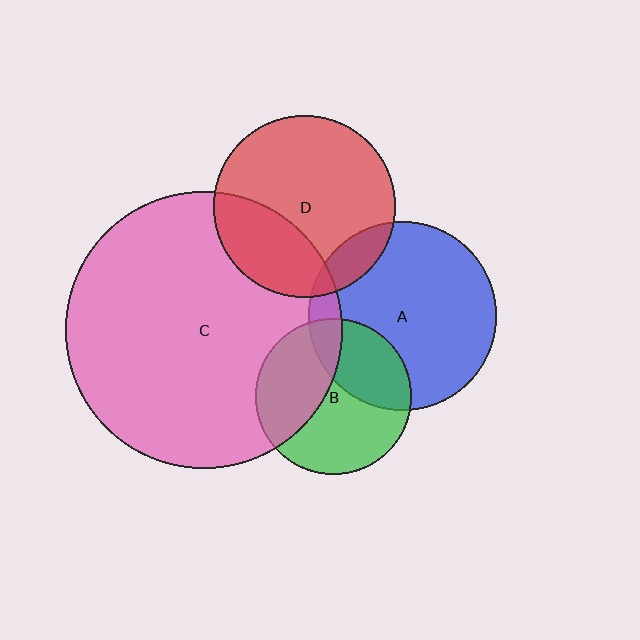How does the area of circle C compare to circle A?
Approximately 2.2 times.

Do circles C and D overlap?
Yes.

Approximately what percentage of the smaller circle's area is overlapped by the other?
Approximately 30%.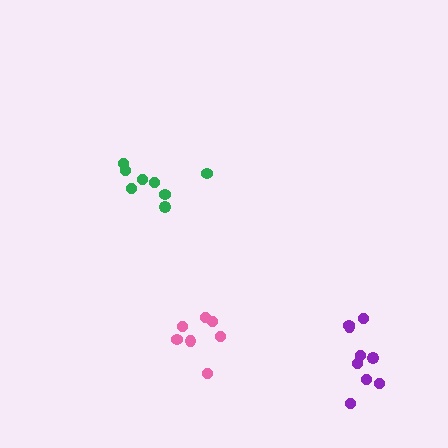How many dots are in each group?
Group 1: 7 dots, Group 2: 8 dots, Group 3: 9 dots (24 total).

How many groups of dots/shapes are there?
There are 3 groups.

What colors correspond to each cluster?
The clusters are colored: pink, green, purple.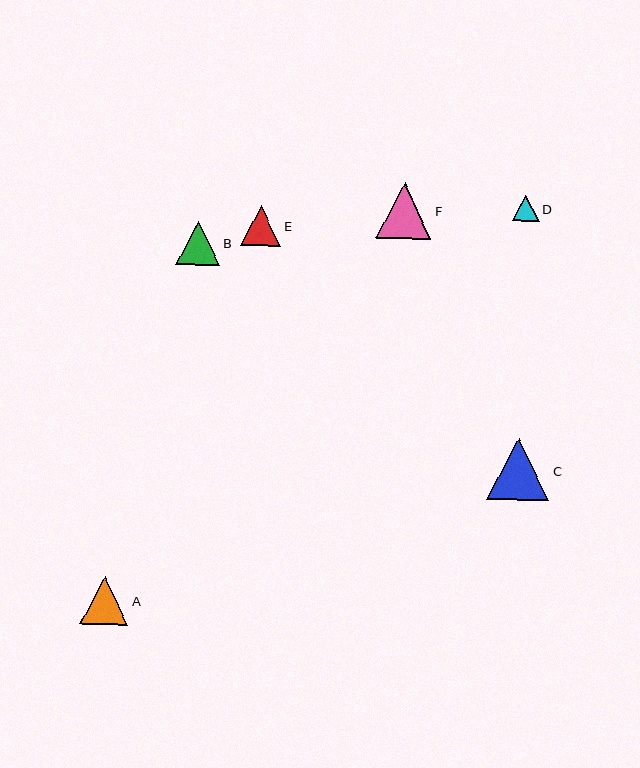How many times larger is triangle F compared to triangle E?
Triangle F is approximately 1.4 times the size of triangle E.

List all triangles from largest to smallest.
From largest to smallest: C, F, A, B, E, D.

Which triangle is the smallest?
Triangle D is the smallest with a size of approximately 26 pixels.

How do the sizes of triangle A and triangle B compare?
Triangle A and triangle B are approximately the same size.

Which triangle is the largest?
Triangle C is the largest with a size of approximately 62 pixels.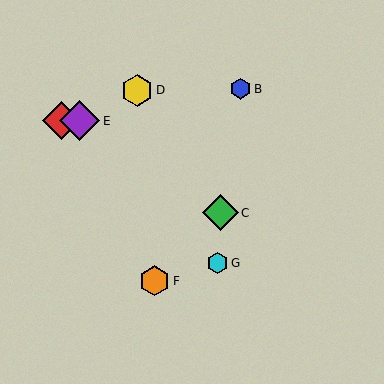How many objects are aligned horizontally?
2 objects (A, E) are aligned horizontally.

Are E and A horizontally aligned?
Yes, both are at y≈121.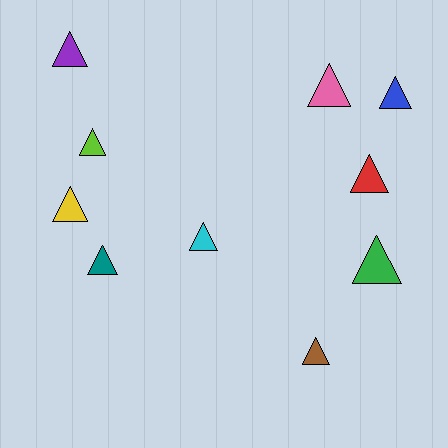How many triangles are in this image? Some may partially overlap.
There are 10 triangles.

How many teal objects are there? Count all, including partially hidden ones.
There is 1 teal object.